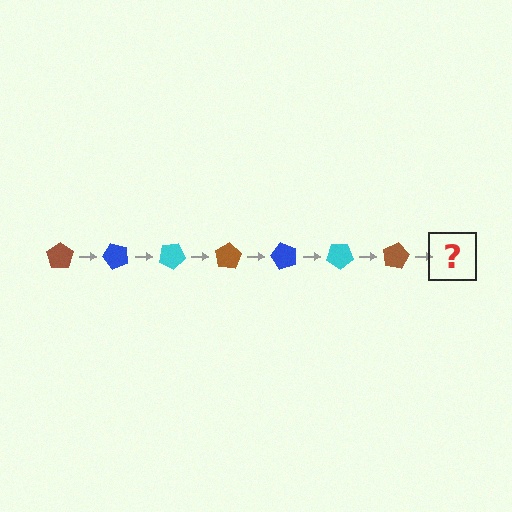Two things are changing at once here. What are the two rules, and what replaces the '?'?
The two rules are that it rotates 50 degrees each step and the color cycles through brown, blue, and cyan. The '?' should be a blue pentagon, rotated 350 degrees from the start.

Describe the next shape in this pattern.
It should be a blue pentagon, rotated 350 degrees from the start.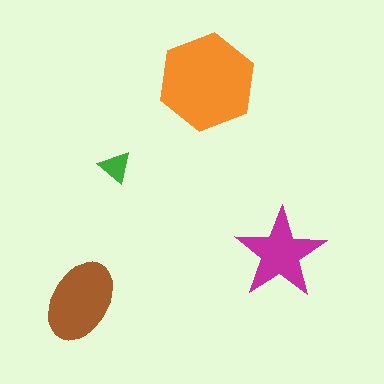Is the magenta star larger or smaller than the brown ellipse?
Smaller.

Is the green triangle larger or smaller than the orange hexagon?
Smaller.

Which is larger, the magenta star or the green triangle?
The magenta star.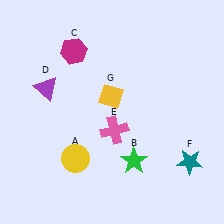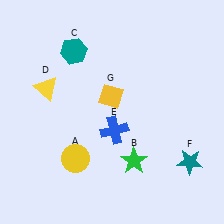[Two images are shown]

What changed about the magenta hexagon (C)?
In Image 1, C is magenta. In Image 2, it changed to teal.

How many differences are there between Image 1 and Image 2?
There are 3 differences between the two images.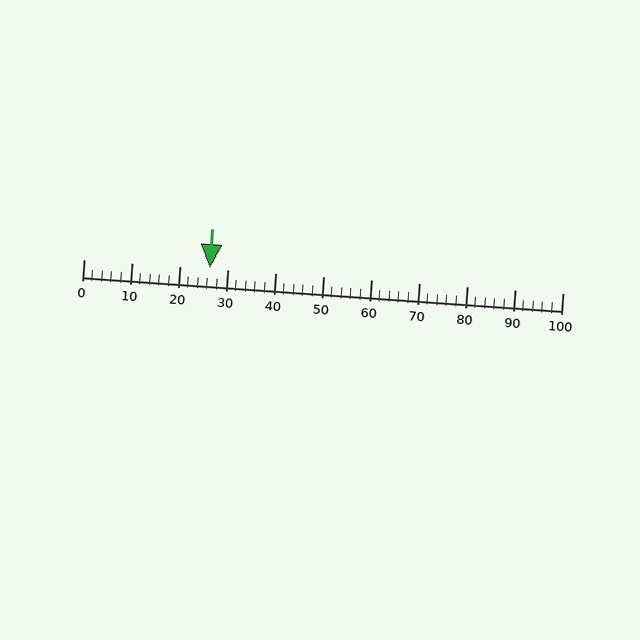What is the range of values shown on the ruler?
The ruler shows values from 0 to 100.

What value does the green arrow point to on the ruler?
The green arrow points to approximately 26.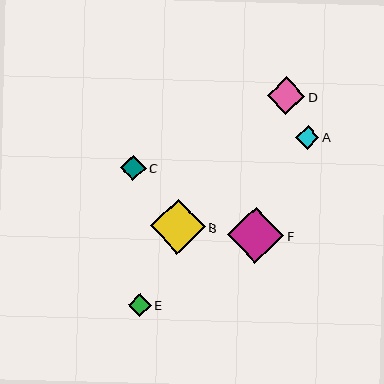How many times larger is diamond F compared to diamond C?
Diamond F is approximately 2.2 times the size of diamond C.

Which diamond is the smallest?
Diamond A is the smallest with a size of approximately 23 pixels.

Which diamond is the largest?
Diamond F is the largest with a size of approximately 57 pixels.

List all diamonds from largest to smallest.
From largest to smallest: F, B, D, C, E, A.